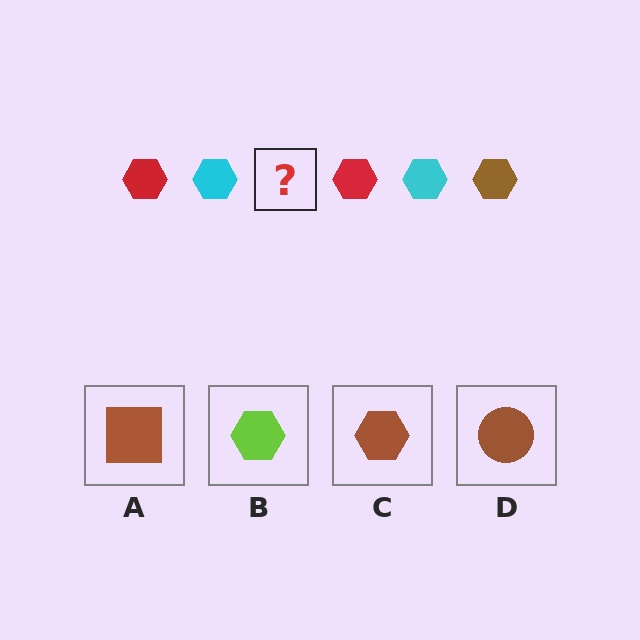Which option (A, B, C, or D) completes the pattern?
C.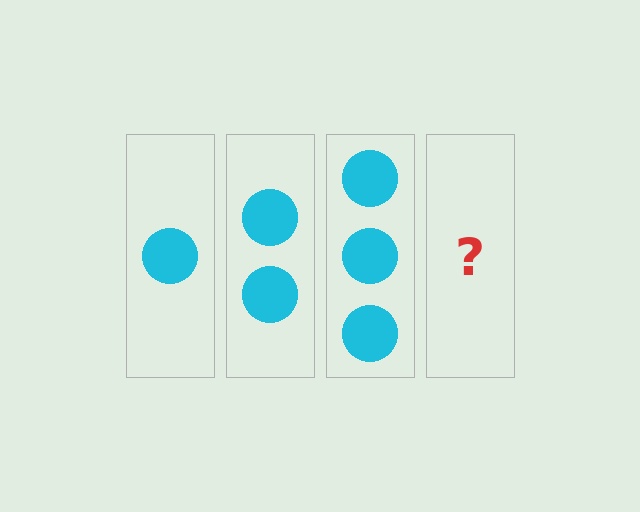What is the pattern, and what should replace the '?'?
The pattern is that each step adds one more circle. The '?' should be 4 circles.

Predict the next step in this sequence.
The next step is 4 circles.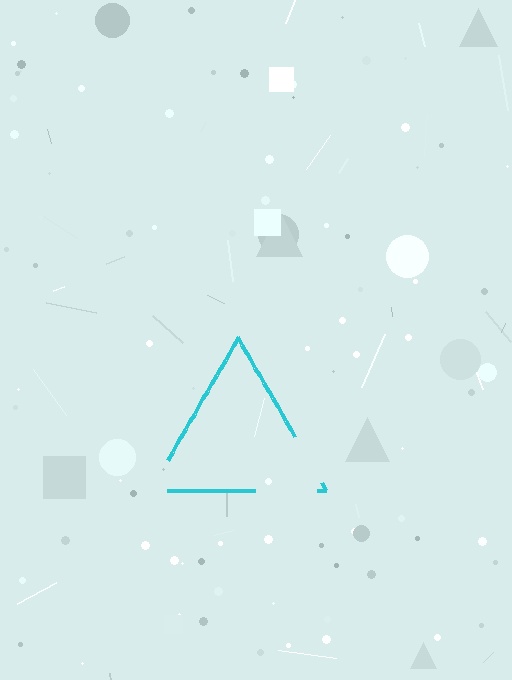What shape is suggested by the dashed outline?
The dashed outline suggests a triangle.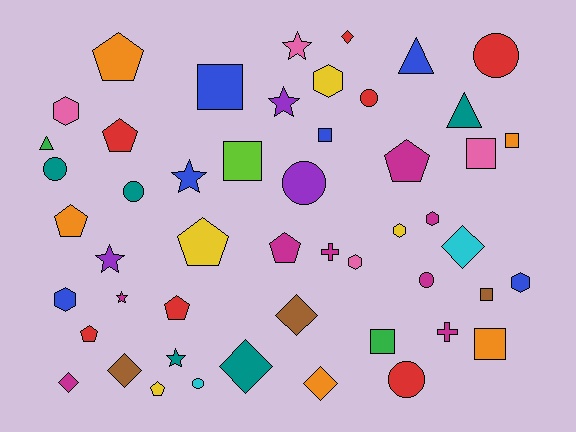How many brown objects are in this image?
There are 3 brown objects.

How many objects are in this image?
There are 50 objects.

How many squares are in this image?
There are 8 squares.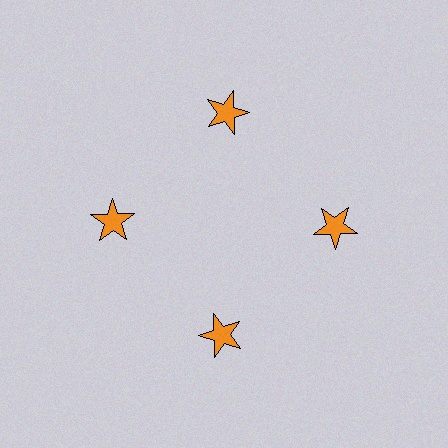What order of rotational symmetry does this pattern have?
This pattern has 4-fold rotational symmetry.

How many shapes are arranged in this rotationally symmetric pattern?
There are 4 shapes, arranged in 4 groups of 1.